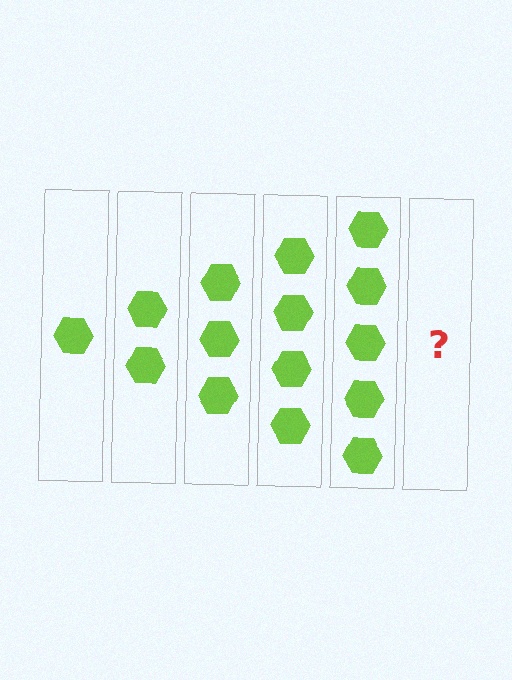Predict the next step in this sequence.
The next step is 6 hexagons.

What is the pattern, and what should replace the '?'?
The pattern is that each step adds one more hexagon. The '?' should be 6 hexagons.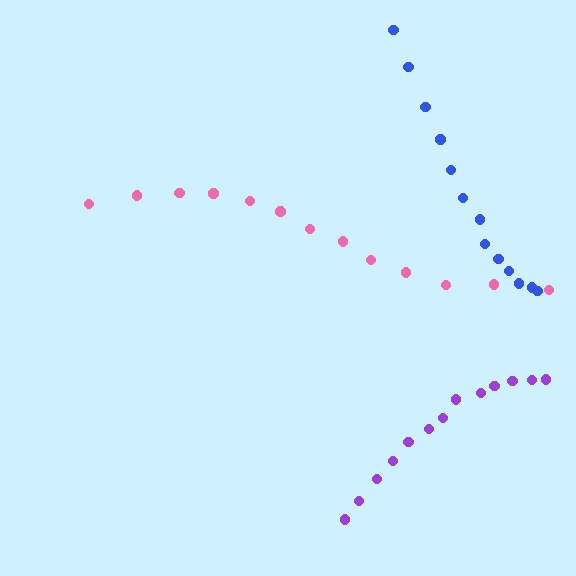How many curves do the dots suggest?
There are 3 distinct paths.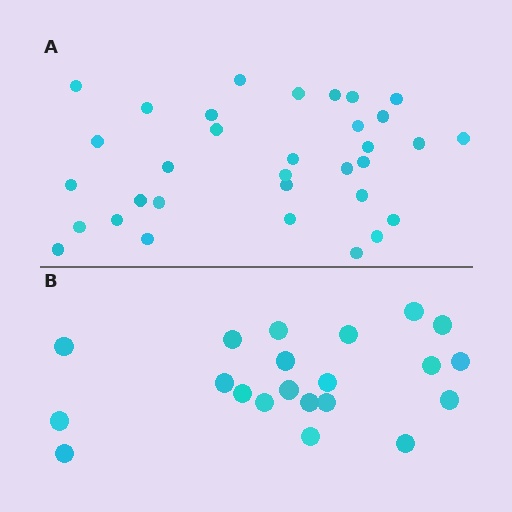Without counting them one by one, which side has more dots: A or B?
Region A (the top region) has more dots.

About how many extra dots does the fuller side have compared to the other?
Region A has roughly 12 or so more dots than region B.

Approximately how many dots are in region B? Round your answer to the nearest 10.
About 20 dots. (The exact count is 21, which rounds to 20.)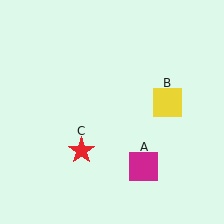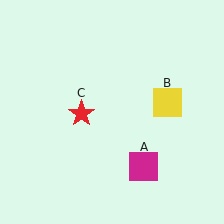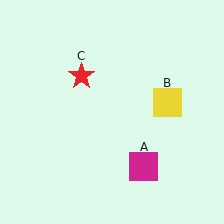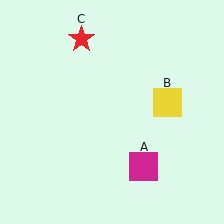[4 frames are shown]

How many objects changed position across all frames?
1 object changed position: red star (object C).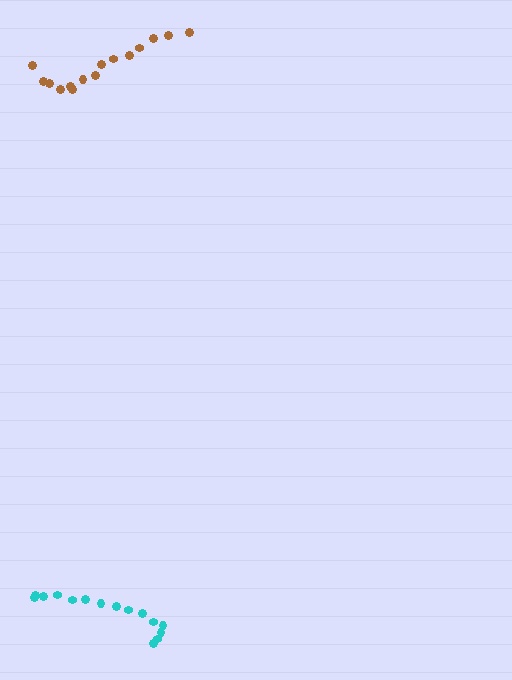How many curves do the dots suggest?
There are 2 distinct paths.